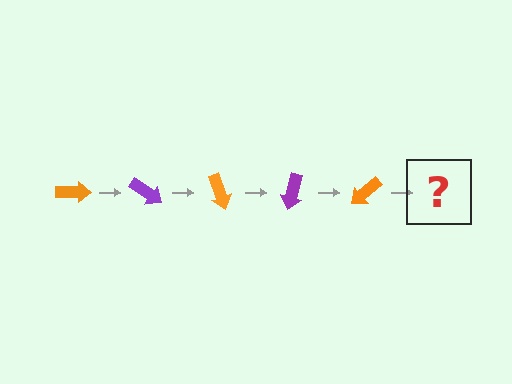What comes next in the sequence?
The next element should be a purple arrow, rotated 175 degrees from the start.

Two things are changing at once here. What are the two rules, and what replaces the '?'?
The two rules are that it rotates 35 degrees each step and the color cycles through orange and purple. The '?' should be a purple arrow, rotated 175 degrees from the start.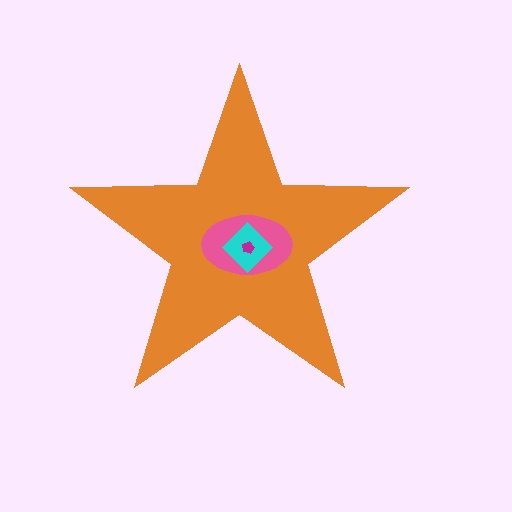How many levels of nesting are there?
4.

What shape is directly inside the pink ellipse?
The cyan diamond.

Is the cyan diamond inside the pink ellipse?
Yes.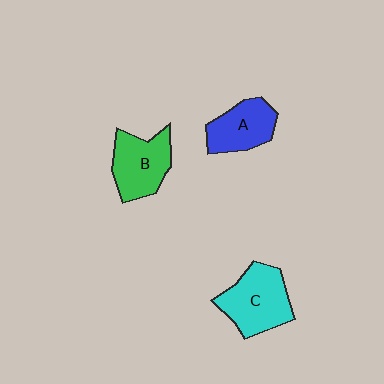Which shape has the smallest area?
Shape A (blue).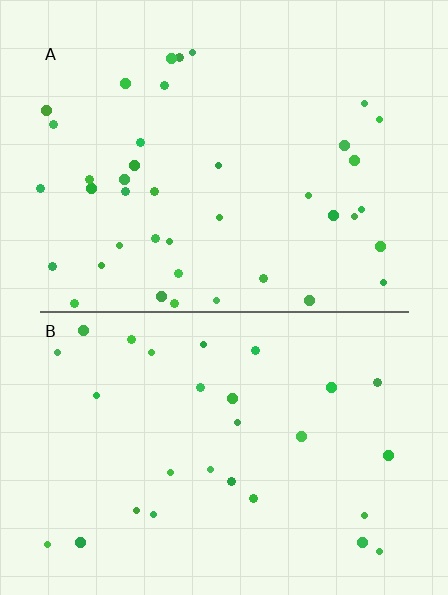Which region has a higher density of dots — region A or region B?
A (the top).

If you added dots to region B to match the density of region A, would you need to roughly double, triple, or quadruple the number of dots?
Approximately double.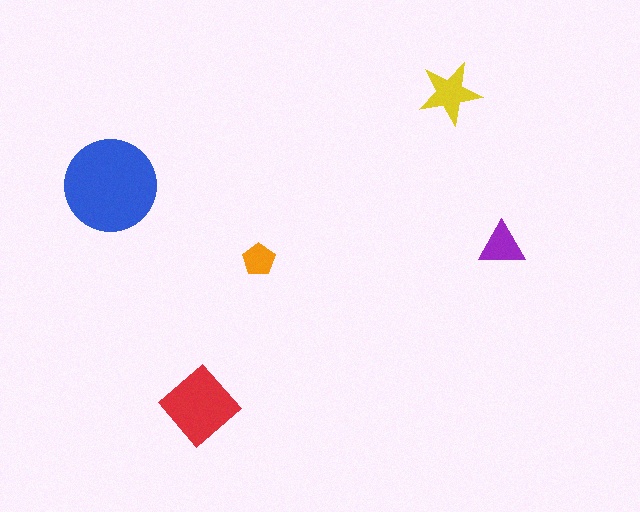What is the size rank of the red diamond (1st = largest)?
2nd.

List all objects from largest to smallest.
The blue circle, the red diamond, the yellow star, the purple triangle, the orange pentagon.